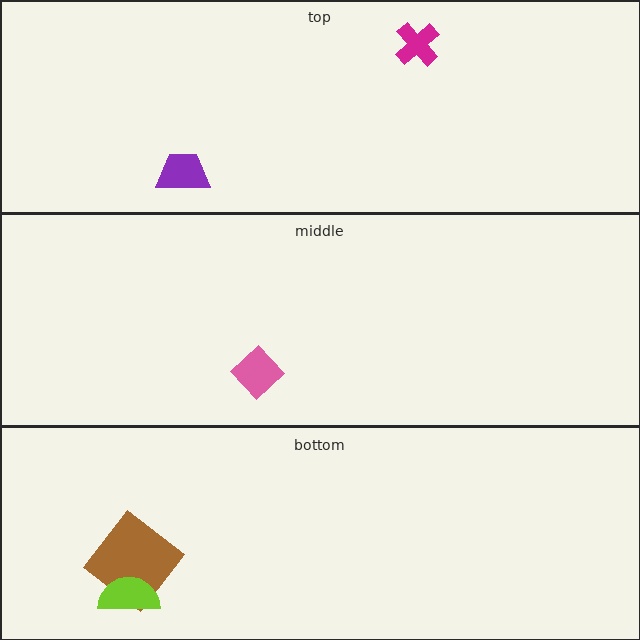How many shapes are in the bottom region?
2.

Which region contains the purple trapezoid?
The top region.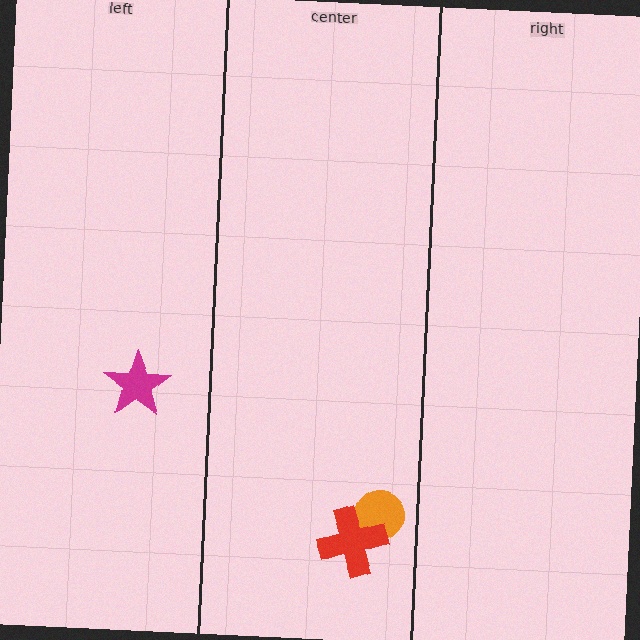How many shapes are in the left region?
1.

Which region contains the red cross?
The center region.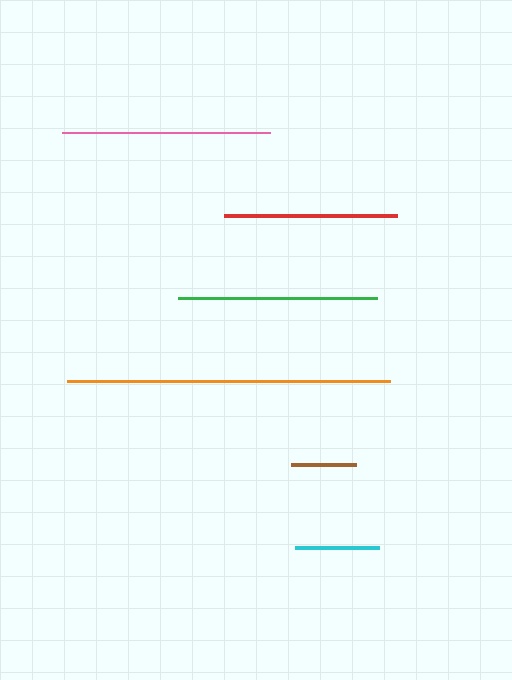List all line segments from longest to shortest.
From longest to shortest: orange, pink, green, red, cyan, brown.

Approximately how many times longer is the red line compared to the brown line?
The red line is approximately 2.7 times the length of the brown line.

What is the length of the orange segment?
The orange segment is approximately 323 pixels long.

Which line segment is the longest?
The orange line is the longest at approximately 323 pixels.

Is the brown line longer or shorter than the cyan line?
The cyan line is longer than the brown line.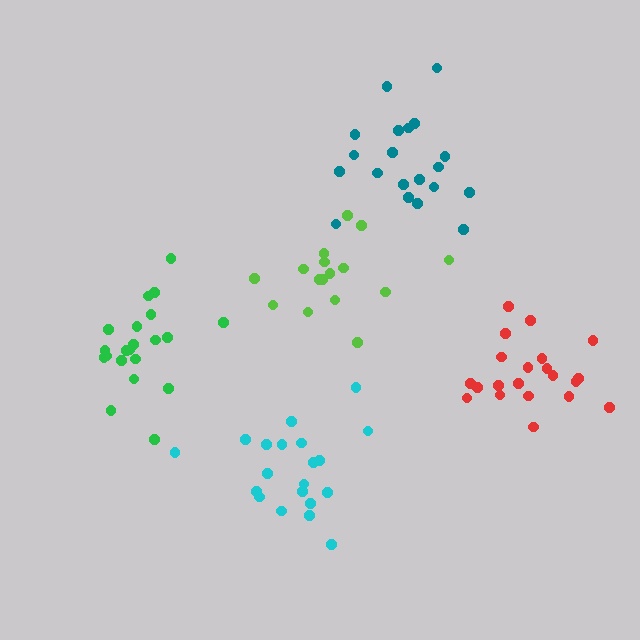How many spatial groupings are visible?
There are 5 spatial groupings.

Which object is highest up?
The teal cluster is topmost.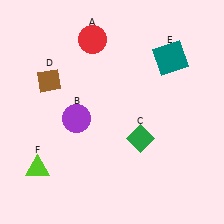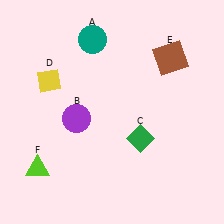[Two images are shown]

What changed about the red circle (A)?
In Image 1, A is red. In Image 2, it changed to teal.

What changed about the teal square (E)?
In Image 1, E is teal. In Image 2, it changed to brown.